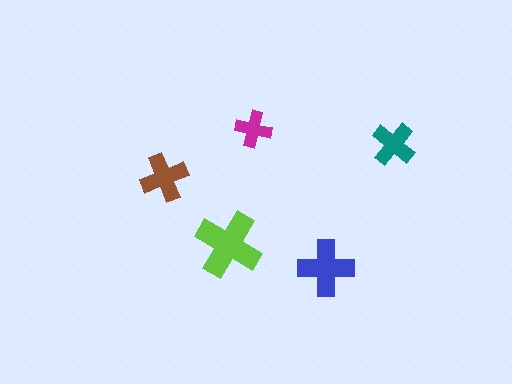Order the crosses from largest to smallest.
the lime one, the blue one, the brown one, the teal one, the magenta one.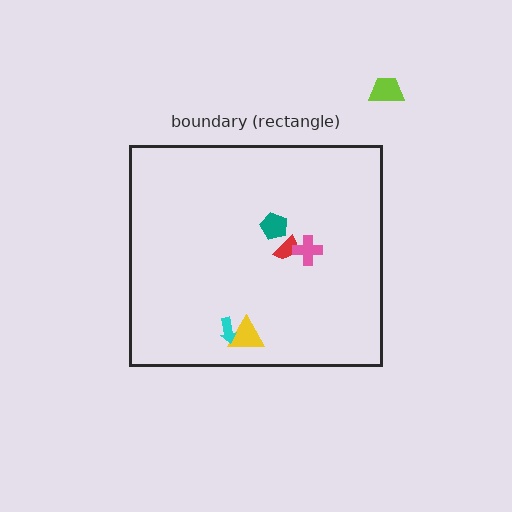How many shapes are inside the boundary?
5 inside, 1 outside.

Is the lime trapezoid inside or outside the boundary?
Outside.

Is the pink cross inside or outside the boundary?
Inside.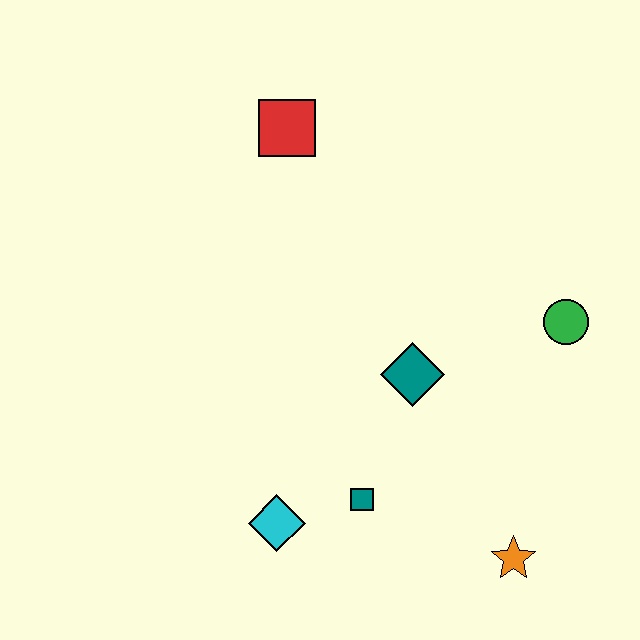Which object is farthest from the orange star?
The red square is farthest from the orange star.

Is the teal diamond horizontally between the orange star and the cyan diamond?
Yes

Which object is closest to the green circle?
The teal diamond is closest to the green circle.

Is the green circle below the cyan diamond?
No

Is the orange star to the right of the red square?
Yes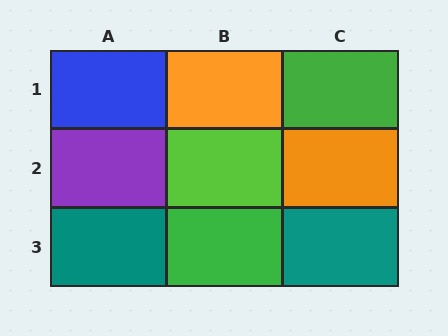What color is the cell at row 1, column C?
Green.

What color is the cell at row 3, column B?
Green.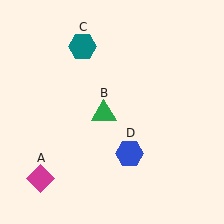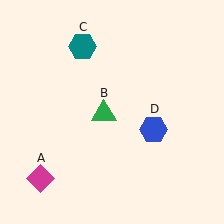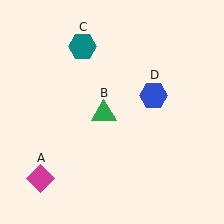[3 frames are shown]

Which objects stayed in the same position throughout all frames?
Magenta diamond (object A) and green triangle (object B) and teal hexagon (object C) remained stationary.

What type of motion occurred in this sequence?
The blue hexagon (object D) rotated counterclockwise around the center of the scene.